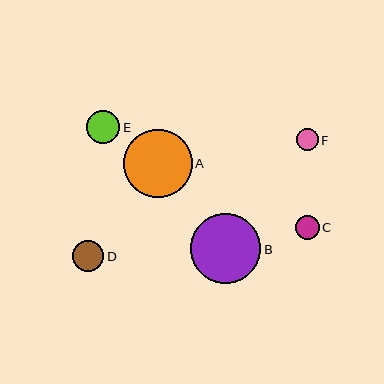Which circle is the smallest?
Circle F is the smallest with a size of approximately 22 pixels.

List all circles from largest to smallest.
From largest to smallest: B, A, E, D, C, F.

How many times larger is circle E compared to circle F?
Circle E is approximately 1.5 times the size of circle F.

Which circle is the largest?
Circle B is the largest with a size of approximately 70 pixels.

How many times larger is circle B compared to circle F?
Circle B is approximately 3.2 times the size of circle F.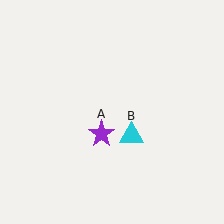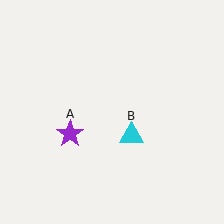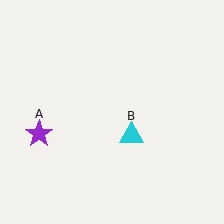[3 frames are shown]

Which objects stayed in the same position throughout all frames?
Cyan triangle (object B) remained stationary.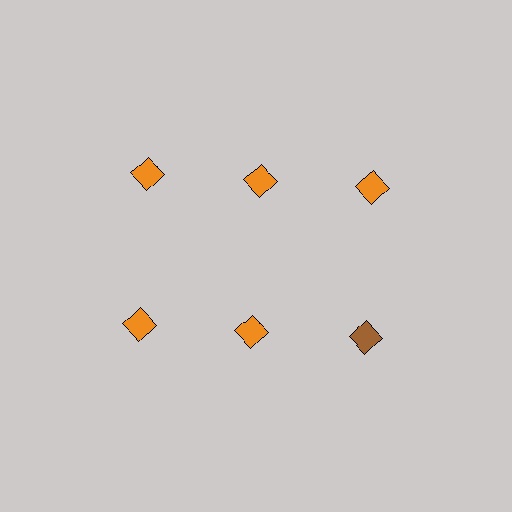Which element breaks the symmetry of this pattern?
The brown diamond in the second row, center column breaks the symmetry. All other shapes are orange diamonds.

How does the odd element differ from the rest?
It has a different color: brown instead of orange.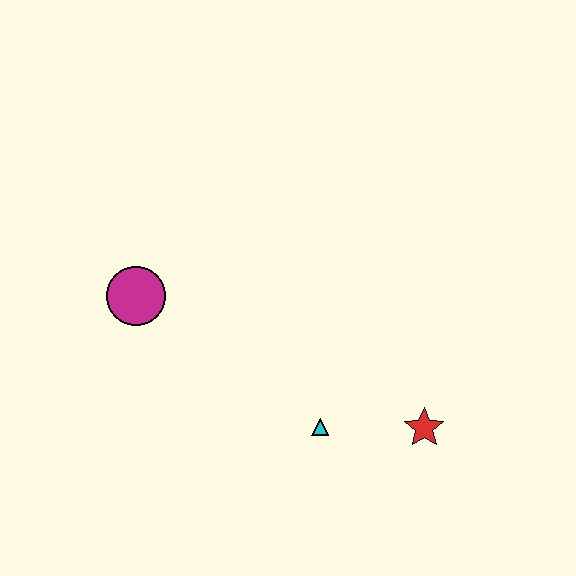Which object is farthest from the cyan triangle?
The magenta circle is farthest from the cyan triangle.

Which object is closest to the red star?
The cyan triangle is closest to the red star.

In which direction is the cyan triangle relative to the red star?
The cyan triangle is to the left of the red star.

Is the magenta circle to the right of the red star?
No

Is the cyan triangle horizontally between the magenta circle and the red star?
Yes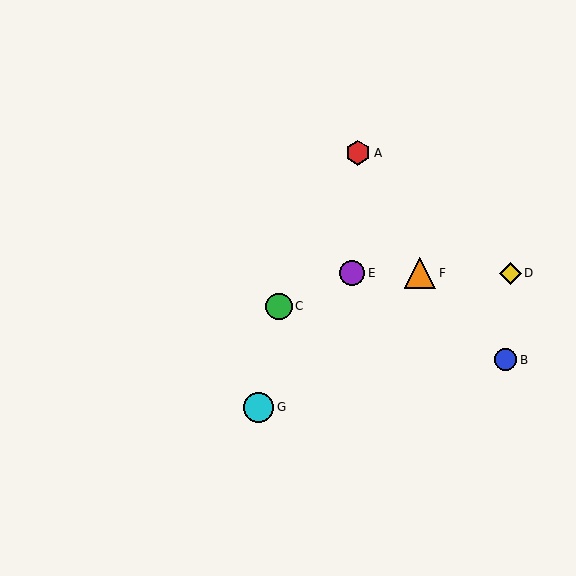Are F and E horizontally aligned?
Yes, both are at y≈273.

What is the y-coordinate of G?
Object G is at y≈407.